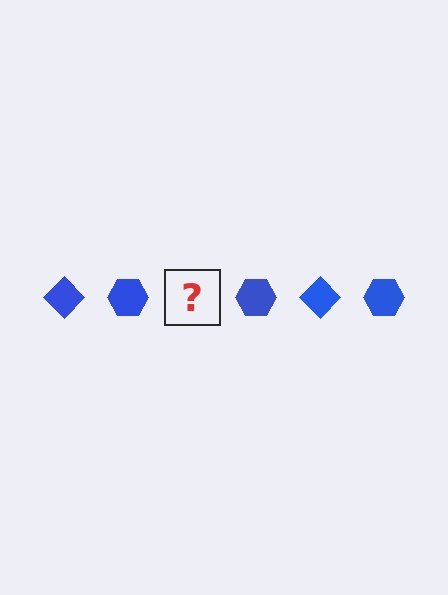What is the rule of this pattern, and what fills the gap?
The rule is that the pattern cycles through diamond, hexagon shapes in blue. The gap should be filled with a blue diamond.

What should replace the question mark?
The question mark should be replaced with a blue diamond.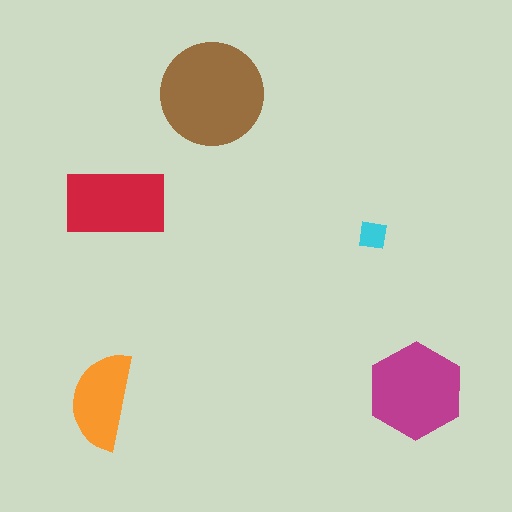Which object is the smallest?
The cyan square.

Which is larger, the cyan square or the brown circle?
The brown circle.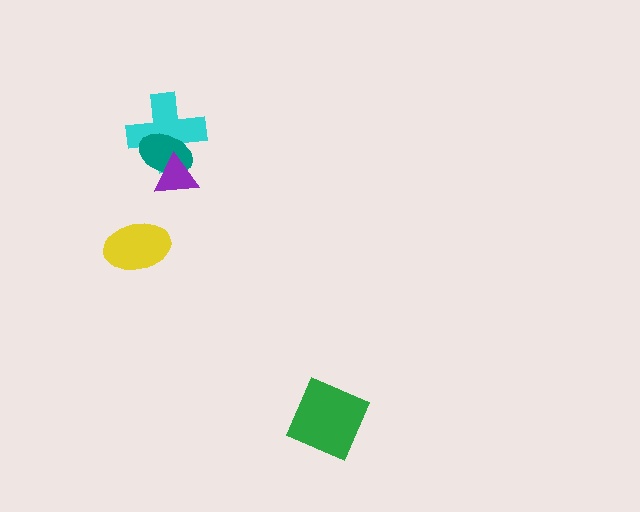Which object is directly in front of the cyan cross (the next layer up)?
The teal ellipse is directly in front of the cyan cross.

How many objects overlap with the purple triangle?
2 objects overlap with the purple triangle.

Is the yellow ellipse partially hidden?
No, no other shape covers it.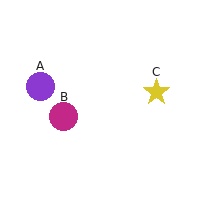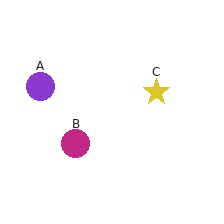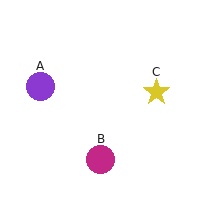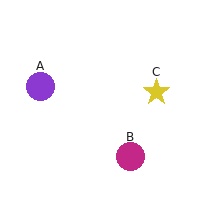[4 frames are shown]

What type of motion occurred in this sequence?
The magenta circle (object B) rotated counterclockwise around the center of the scene.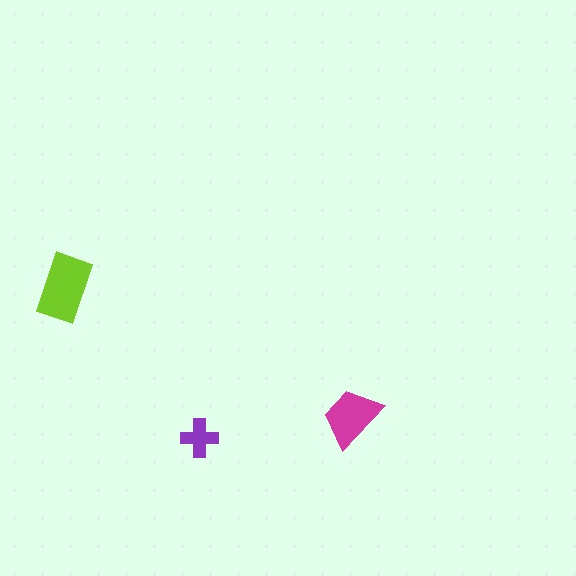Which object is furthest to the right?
The magenta trapezoid is rightmost.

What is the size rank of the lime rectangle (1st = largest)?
1st.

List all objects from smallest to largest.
The purple cross, the magenta trapezoid, the lime rectangle.